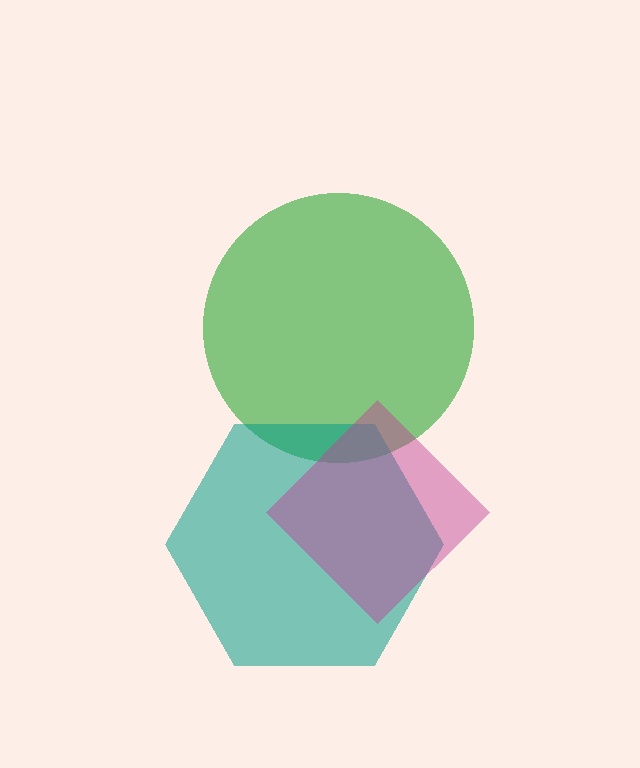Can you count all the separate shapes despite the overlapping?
Yes, there are 3 separate shapes.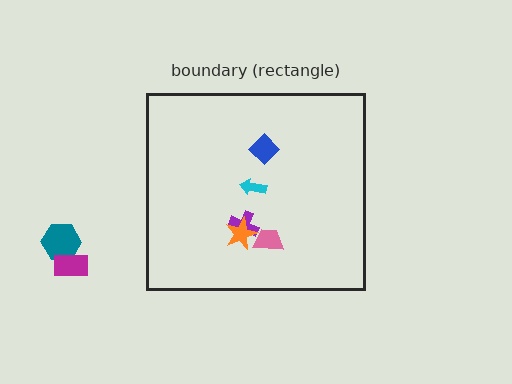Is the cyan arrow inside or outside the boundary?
Inside.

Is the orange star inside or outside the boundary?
Inside.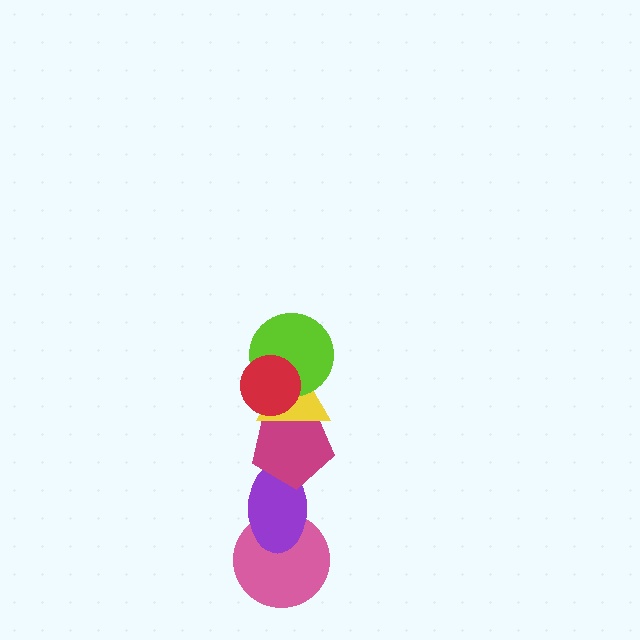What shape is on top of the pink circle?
The purple ellipse is on top of the pink circle.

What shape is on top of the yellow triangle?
The lime circle is on top of the yellow triangle.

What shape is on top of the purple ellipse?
The magenta pentagon is on top of the purple ellipse.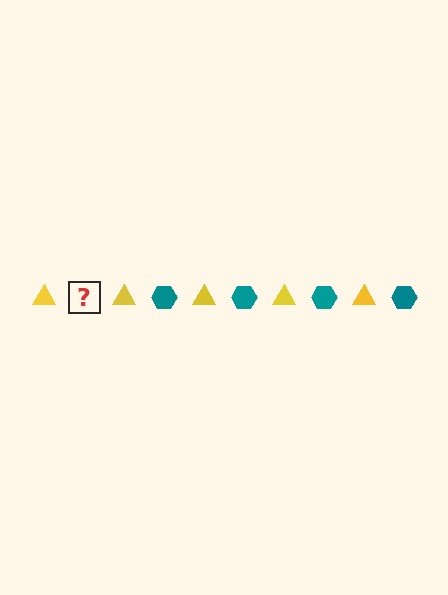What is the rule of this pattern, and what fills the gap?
The rule is that the pattern alternates between yellow triangle and teal hexagon. The gap should be filled with a teal hexagon.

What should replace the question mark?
The question mark should be replaced with a teal hexagon.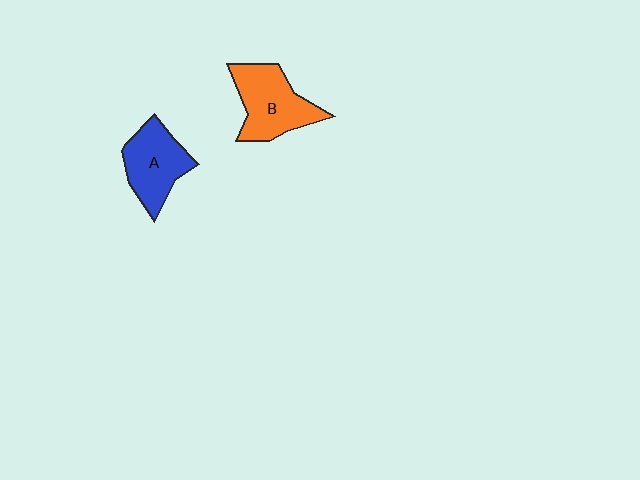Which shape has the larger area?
Shape B (orange).